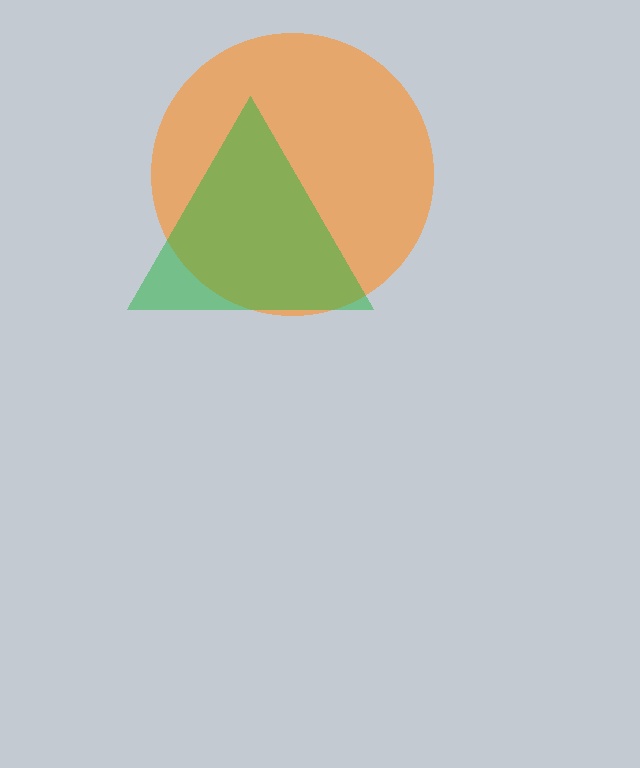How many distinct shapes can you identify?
There are 2 distinct shapes: an orange circle, a green triangle.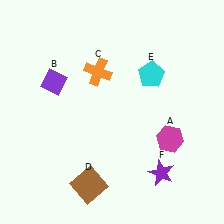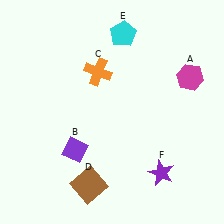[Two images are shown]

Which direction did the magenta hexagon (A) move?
The magenta hexagon (A) moved up.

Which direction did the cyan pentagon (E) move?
The cyan pentagon (E) moved up.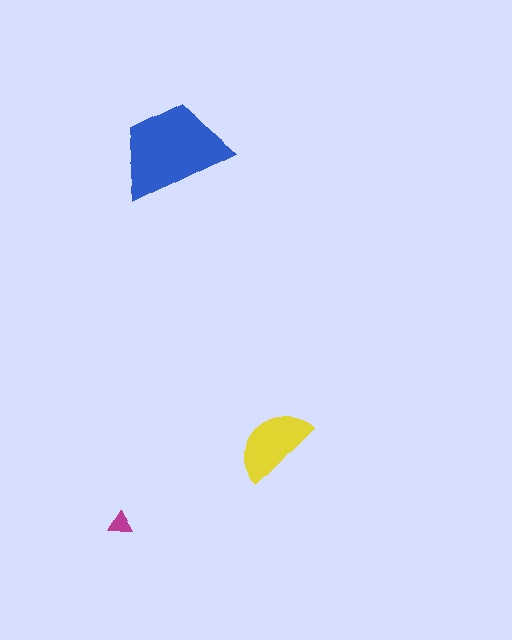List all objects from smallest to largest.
The magenta triangle, the yellow semicircle, the blue trapezoid.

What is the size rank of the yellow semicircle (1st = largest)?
2nd.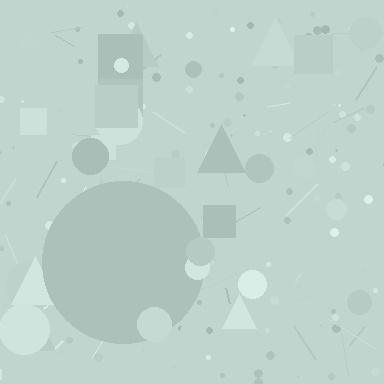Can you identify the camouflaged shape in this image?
The camouflaged shape is a circle.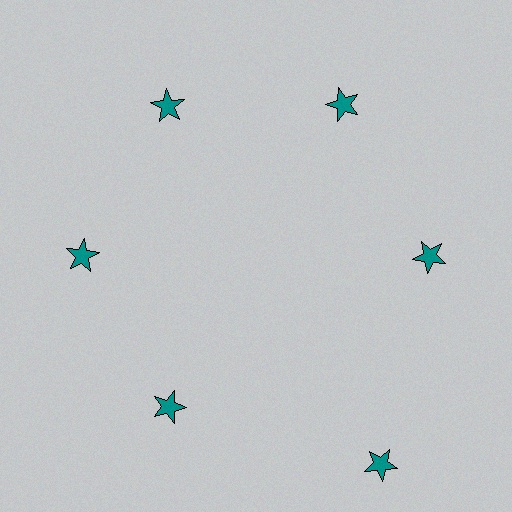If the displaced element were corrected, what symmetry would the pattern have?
It would have 6-fold rotational symmetry — the pattern would map onto itself every 60 degrees.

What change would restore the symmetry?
The symmetry would be restored by moving it inward, back onto the ring so that all 6 stars sit at equal angles and equal distance from the center.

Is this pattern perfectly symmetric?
No. The 6 teal stars are arranged in a ring, but one element near the 5 o'clock position is pushed outward from the center, breaking the 6-fold rotational symmetry.